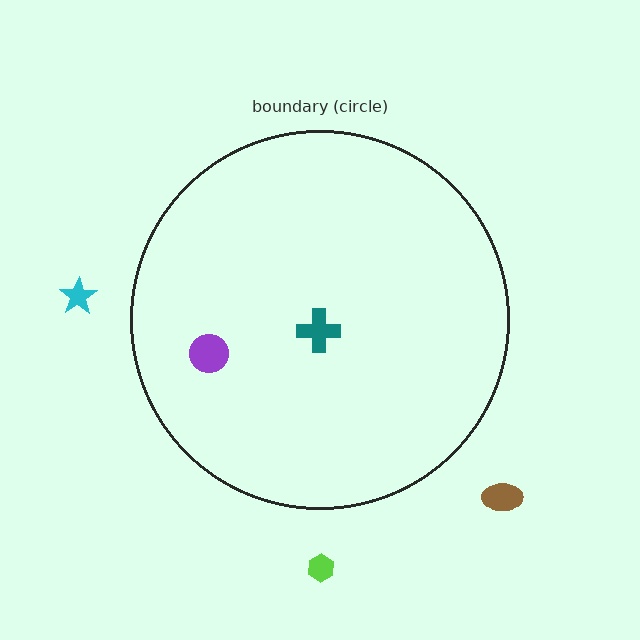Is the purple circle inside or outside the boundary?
Inside.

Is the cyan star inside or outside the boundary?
Outside.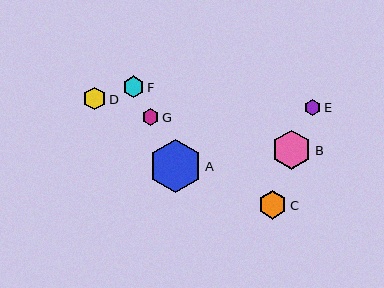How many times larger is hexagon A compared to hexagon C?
Hexagon A is approximately 1.9 times the size of hexagon C.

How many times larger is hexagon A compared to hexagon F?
Hexagon A is approximately 2.5 times the size of hexagon F.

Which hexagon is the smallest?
Hexagon E is the smallest with a size of approximately 16 pixels.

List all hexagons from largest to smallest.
From largest to smallest: A, B, C, D, F, G, E.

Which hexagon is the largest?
Hexagon A is the largest with a size of approximately 53 pixels.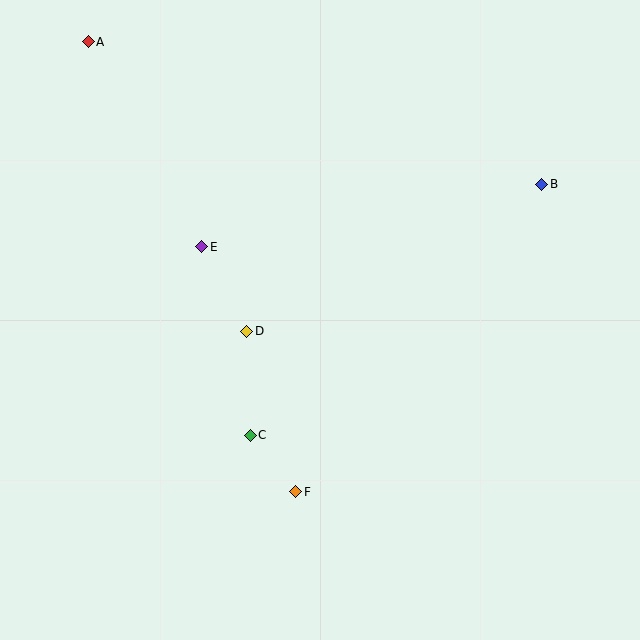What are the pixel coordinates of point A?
Point A is at (88, 42).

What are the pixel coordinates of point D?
Point D is at (247, 331).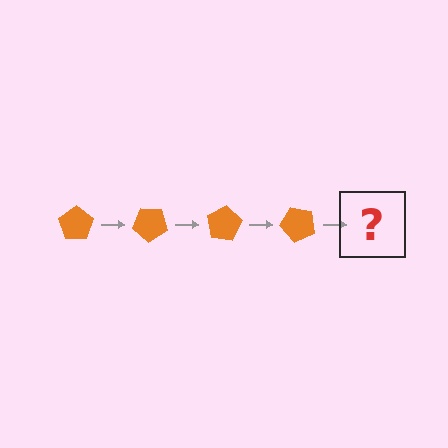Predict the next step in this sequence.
The next step is an orange pentagon rotated 160 degrees.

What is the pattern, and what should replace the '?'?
The pattern is that the pentagon rotates 40 degrees each step. The '?' should be an orange pentagon rotated 160 degrees.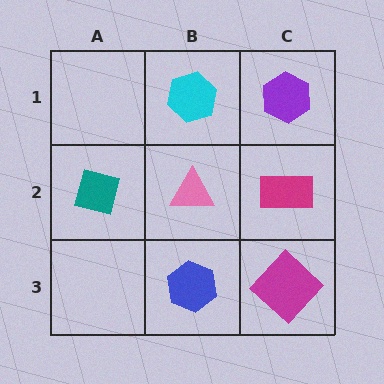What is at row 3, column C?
A magenta diamond.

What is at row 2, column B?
A pink triangle.